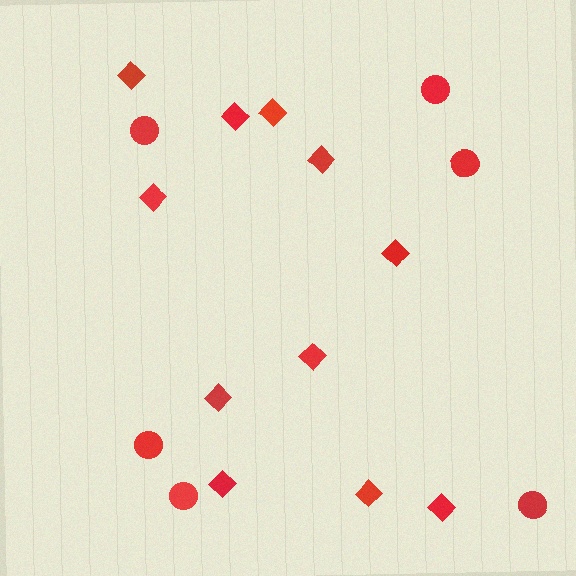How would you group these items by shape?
There are 2 groups: one group of diamonds (11) and one group of circles (6).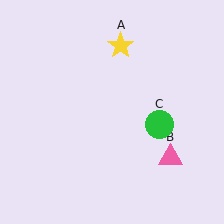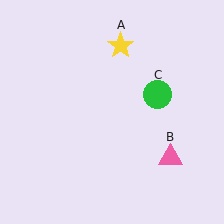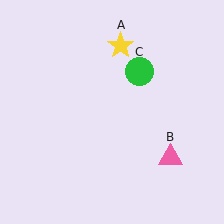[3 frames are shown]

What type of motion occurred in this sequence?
The green circle (object C) rotated counterclockwise around the center of the scene.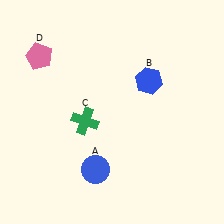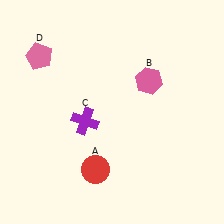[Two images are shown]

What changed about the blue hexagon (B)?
In Image 1, B is blue. In Image 2, it changed to pink.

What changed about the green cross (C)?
In Image 1, C is green. In Image 2, it changed to purple.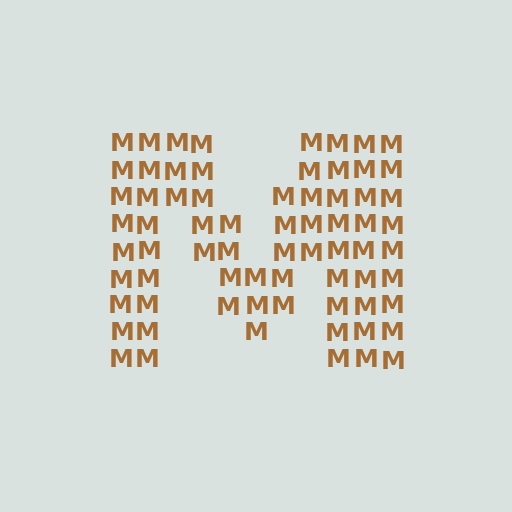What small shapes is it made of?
It is made of small letter M's.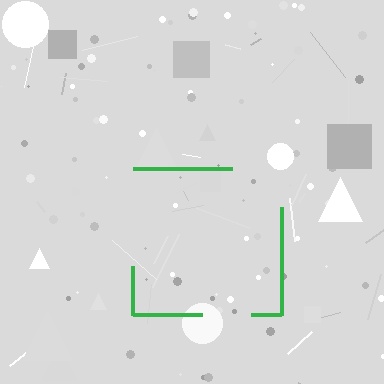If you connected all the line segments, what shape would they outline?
They would outline a square.